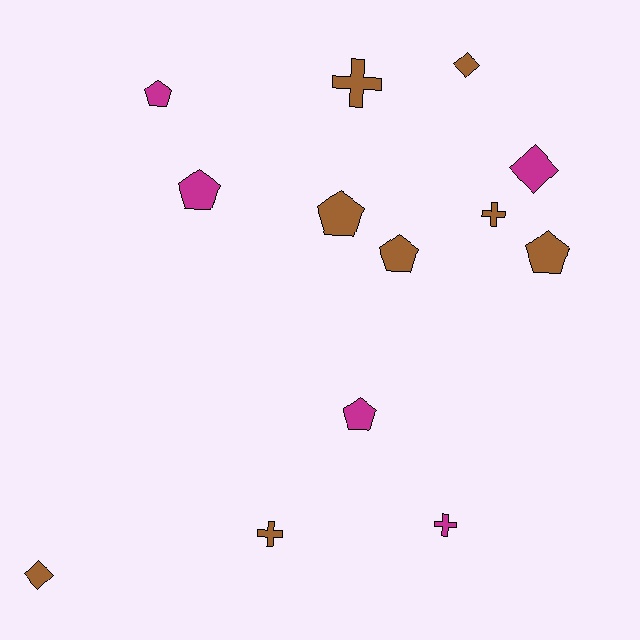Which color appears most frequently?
Brown, with 8 objects.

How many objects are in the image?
There are 13 objects.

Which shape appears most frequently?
Pentagon, with 6 objects.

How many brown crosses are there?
There are 3 brown crosses.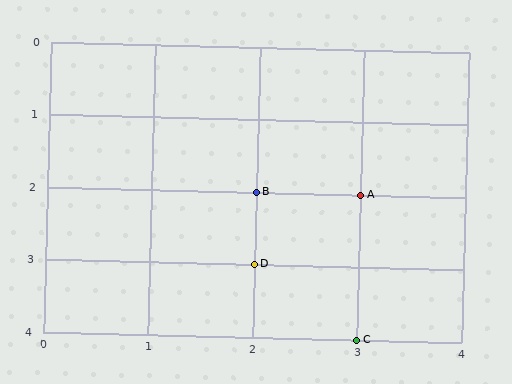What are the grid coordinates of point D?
Point D is at grid coordinates (2, 3).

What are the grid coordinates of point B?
Point B is at grid coordinates (2, 2).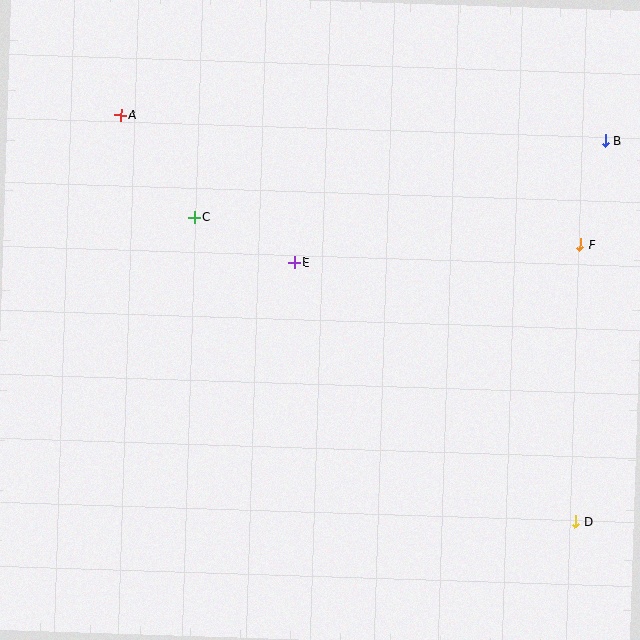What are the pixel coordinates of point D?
Point D is at (576, 522).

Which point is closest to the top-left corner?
Point A is closest to the top-left corner.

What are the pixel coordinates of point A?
Point A is at (121, 115).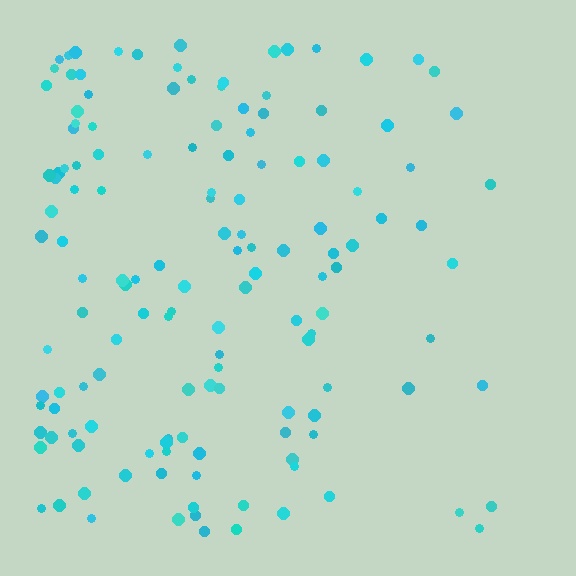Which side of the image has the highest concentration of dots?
The left.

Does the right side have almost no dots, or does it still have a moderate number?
Still a moderate number, just noticeably fewer than the left.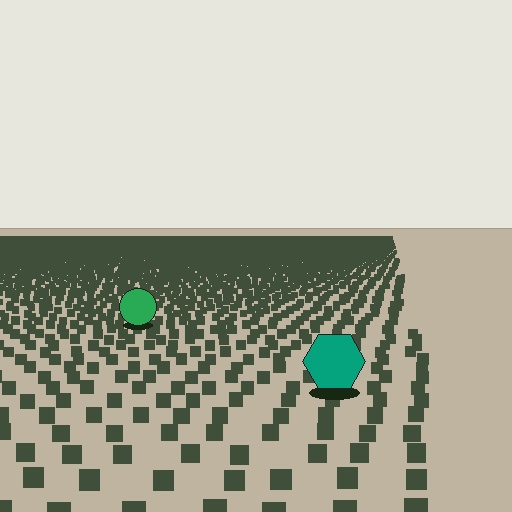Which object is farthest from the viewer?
The green circle is farthest from the viewer. It appears smaller and the ground texture around it is denser.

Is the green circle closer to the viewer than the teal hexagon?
No. The teal hexagon is closer — you can tell from the texture gradient: the ground texture is coarser near it.